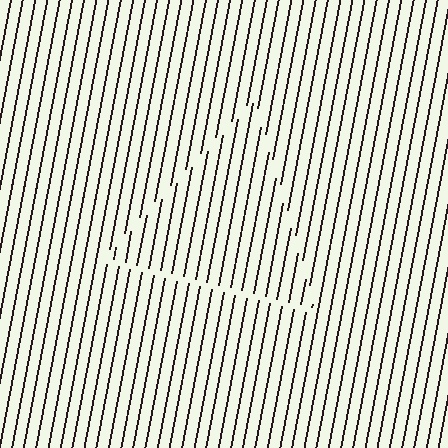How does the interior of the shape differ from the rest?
The interior of the shape contains the same grating, shifted by half a period — the contour is defined by the phase discontinuity where line-ends from the inner and outer gratings abut.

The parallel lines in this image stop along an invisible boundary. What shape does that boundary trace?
An illusory triangle. The interior of the shape contains the same grating, shifted by half a period — the contour is defined by the phase discontinuity where line-ends from the inner and outer gratings abut.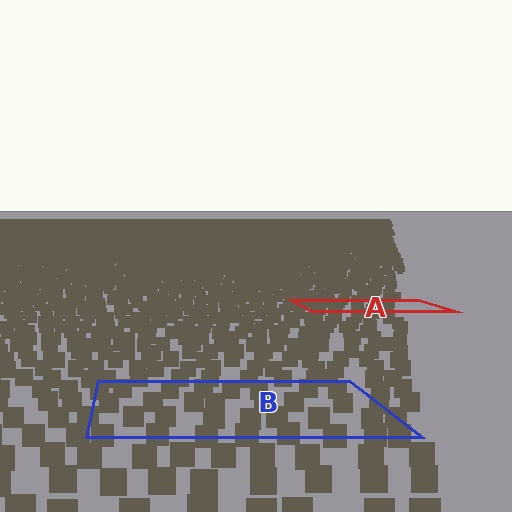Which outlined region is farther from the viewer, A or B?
Region A is farther from the viewer — the texture elements inside it appear smaller and more densely packed.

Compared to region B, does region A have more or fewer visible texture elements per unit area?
Region A has more texture elements per unit area — they are packed more densely because it is farther away.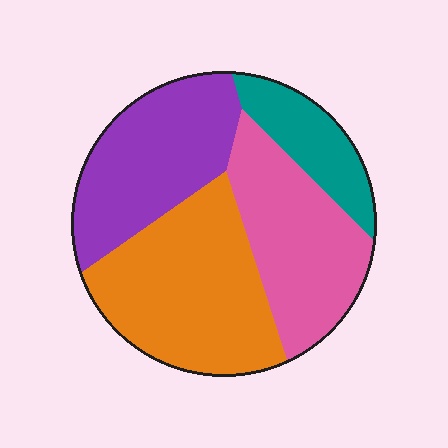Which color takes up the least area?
Teal, at roughly 15%.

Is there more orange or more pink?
Orange.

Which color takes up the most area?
Orange, at roughly 35%.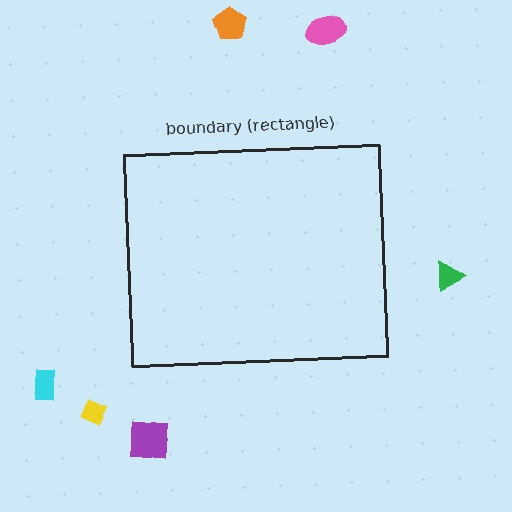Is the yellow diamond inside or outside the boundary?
Outside.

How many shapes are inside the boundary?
0 inside, 6 outside.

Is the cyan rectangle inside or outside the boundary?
Outside.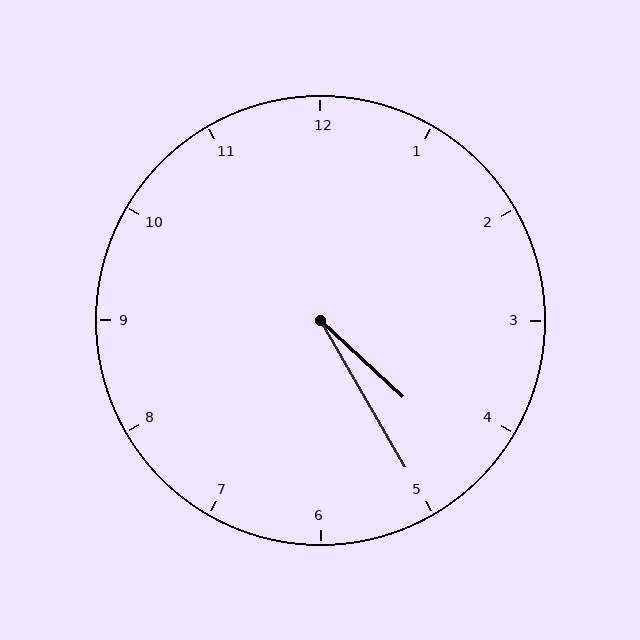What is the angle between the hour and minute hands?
Approximately 18 degrees.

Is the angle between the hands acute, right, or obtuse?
It is acute.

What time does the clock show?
4:25.